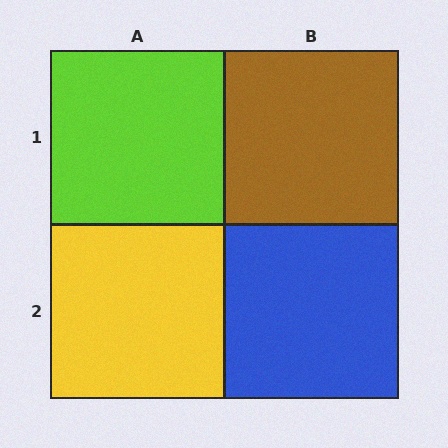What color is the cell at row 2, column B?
Blue.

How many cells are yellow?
1 cell is yellow.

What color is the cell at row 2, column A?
Yellow.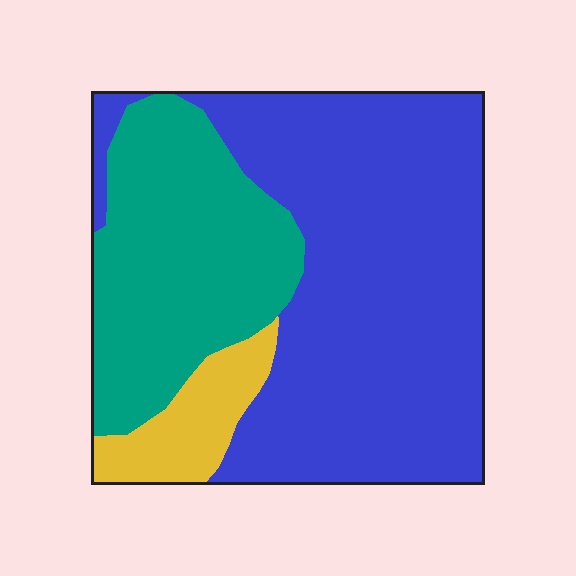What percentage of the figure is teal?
Teal covers about 30% of the figure.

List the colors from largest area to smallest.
From largest to smallest: blue, teal, yellow.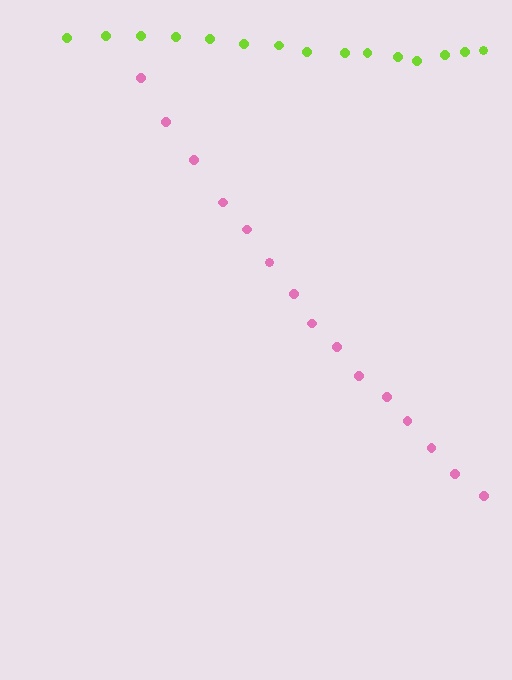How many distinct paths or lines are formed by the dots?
There are 2 distinct paths.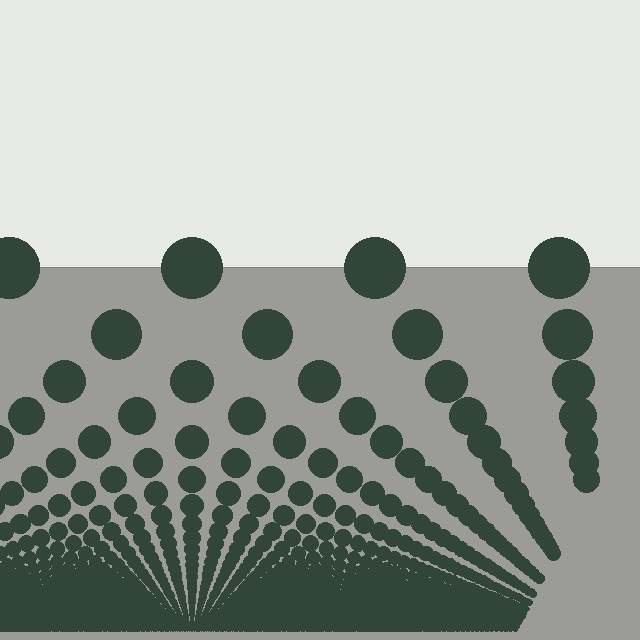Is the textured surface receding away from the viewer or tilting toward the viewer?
The surface appears to tilt toward the viewer. Texture elements get larger and sparser toward the top.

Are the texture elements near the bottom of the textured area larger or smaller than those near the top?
Smaller. The gradient is inverted — elements near the bottom are smaller and denser.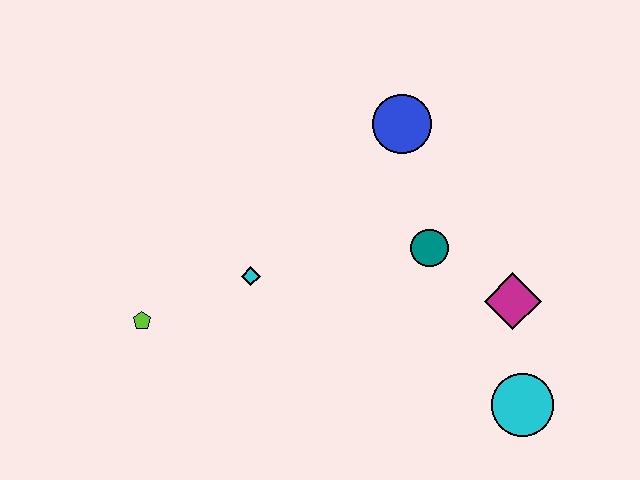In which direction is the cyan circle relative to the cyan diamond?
The cyan circle is to the right of the cyan diamond.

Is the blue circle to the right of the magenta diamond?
No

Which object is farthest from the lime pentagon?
The cyan circle is farthest from the lime pentagon.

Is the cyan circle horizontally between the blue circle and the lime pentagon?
No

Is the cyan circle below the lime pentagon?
Yes